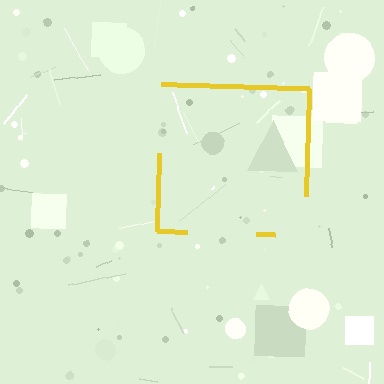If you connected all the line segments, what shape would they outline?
They would outline a square.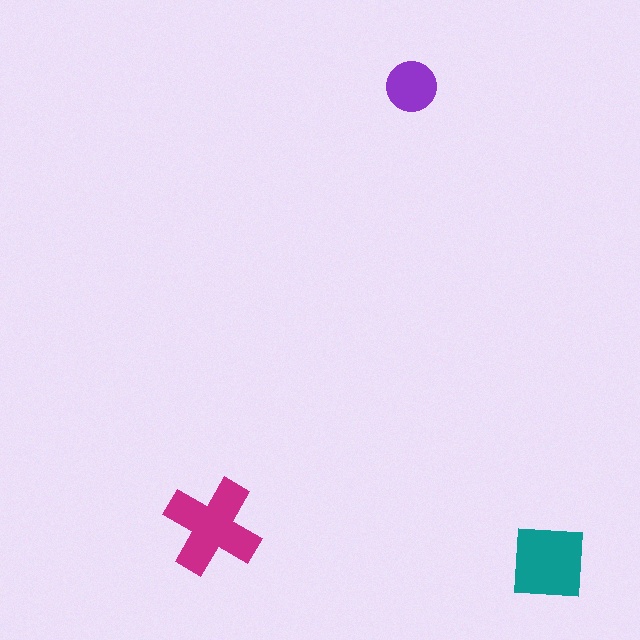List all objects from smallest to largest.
The purple circle, the teal square, the magenta cross.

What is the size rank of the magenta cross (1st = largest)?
1st.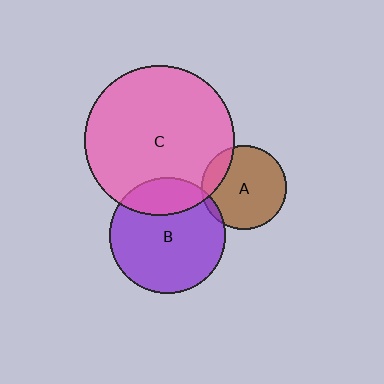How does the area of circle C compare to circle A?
Approximately 3.1 times.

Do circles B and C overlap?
Yes.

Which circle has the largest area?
Circle C (pink).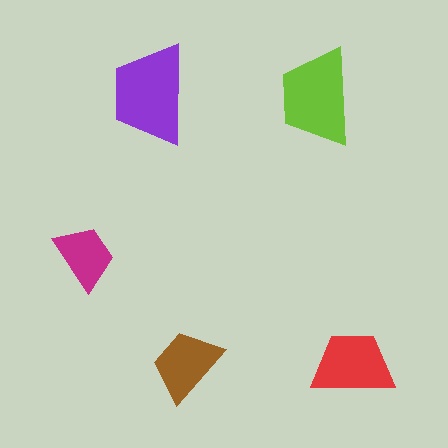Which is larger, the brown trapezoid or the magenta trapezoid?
The brown one.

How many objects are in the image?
There are 5 objects in the image.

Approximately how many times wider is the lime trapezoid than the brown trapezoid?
About 1.5 times wider.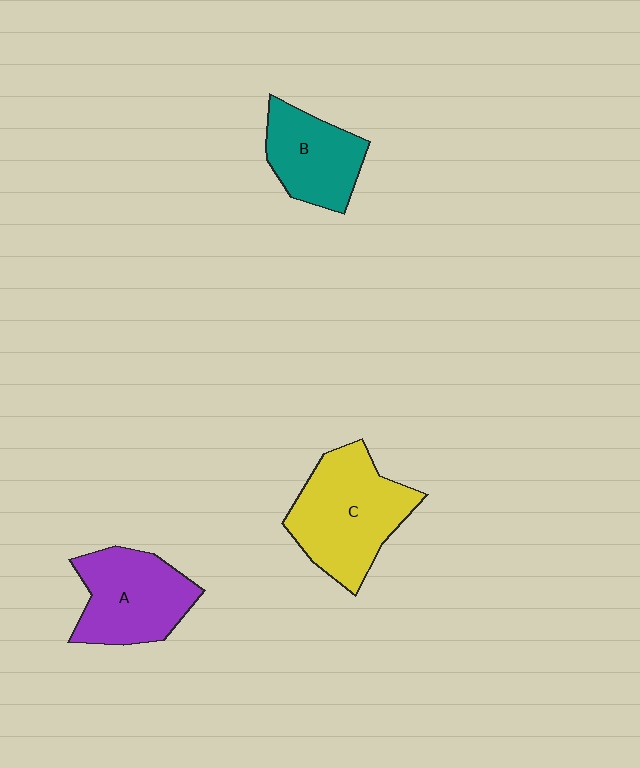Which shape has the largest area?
Shape C (yellow).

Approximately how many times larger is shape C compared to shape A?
Approximately 1.2 times.